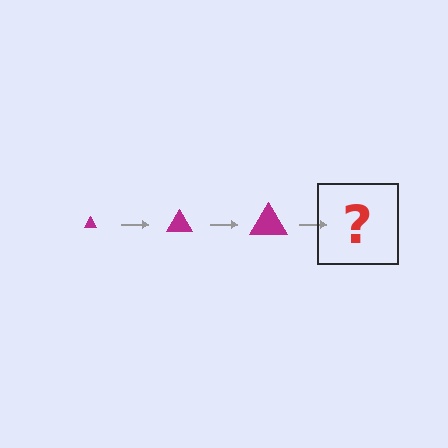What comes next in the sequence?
The next element should be a magenta triangle, larger than the previous one.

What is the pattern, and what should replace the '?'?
The pattern is that the triangle gets progressively larger each step. The '?' should be a magenta triangle, larger than the previous one.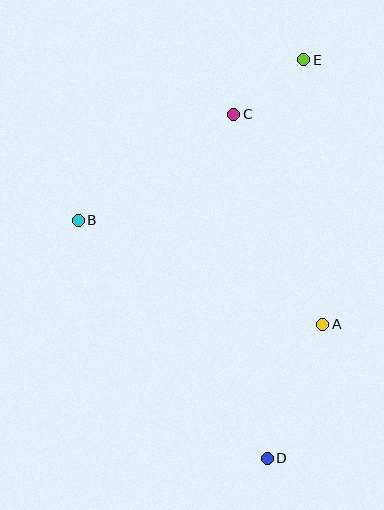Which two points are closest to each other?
Points C and E are closest to each other.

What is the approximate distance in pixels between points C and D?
The distance between C and D is approximately 346 pixels.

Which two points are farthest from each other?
Points D and E are farthest from each other.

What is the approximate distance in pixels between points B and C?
The distance between B and C is approximately 188 pixels.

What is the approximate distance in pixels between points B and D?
The distance between B and D is approximately 304 pixels.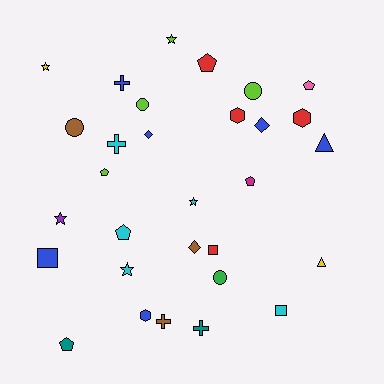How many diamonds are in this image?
There are 3 diamonds.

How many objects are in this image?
There are 30 objects.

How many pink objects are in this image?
There is 1 pink object.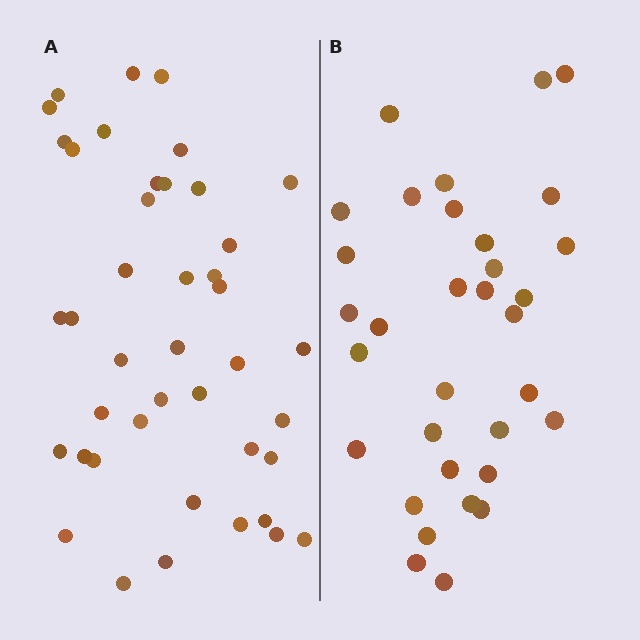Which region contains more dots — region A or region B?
Region A (the left region) has more dots.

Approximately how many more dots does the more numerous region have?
Region A has roughly 8 or so more dots than region B.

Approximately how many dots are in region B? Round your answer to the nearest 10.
About 30 dots. (The exact count is 33, which rounds to 30.)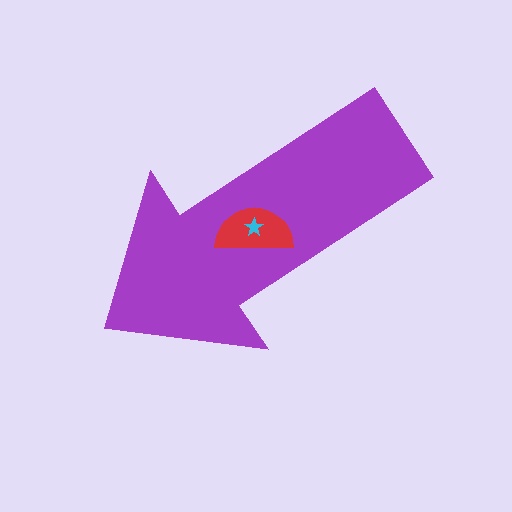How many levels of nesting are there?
3.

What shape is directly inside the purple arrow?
The red semicircle.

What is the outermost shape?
The purple arrow.